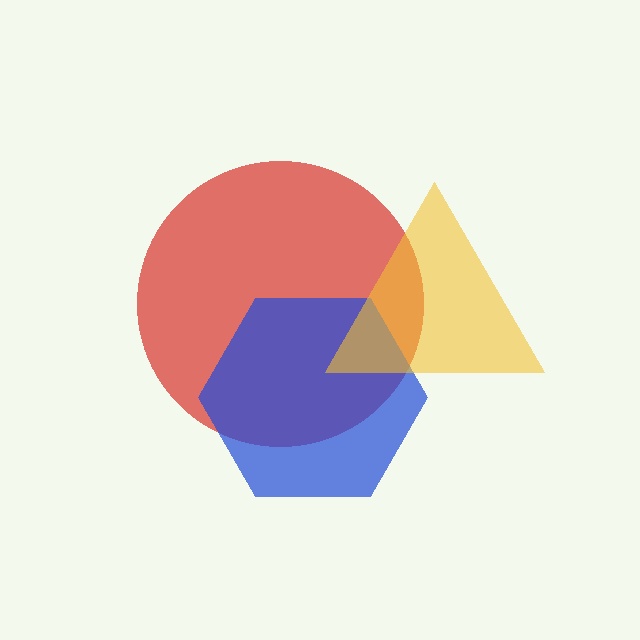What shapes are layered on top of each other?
The layered shapes are: a red circle, a blue hexagon, a yellow triangle.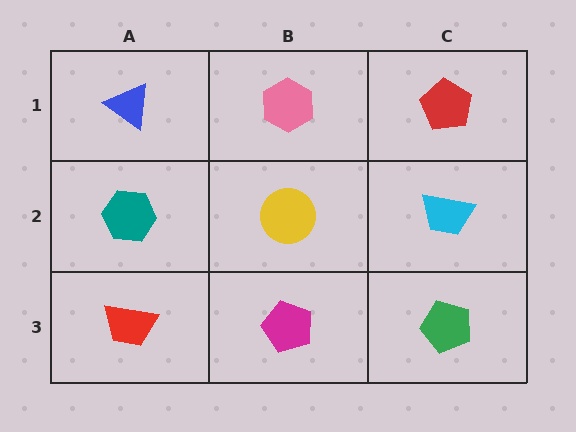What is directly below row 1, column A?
A teal hexagon.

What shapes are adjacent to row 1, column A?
A teal hexagon (row 2, column A), a pink hexagon (row 1, column B).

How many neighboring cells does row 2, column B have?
4.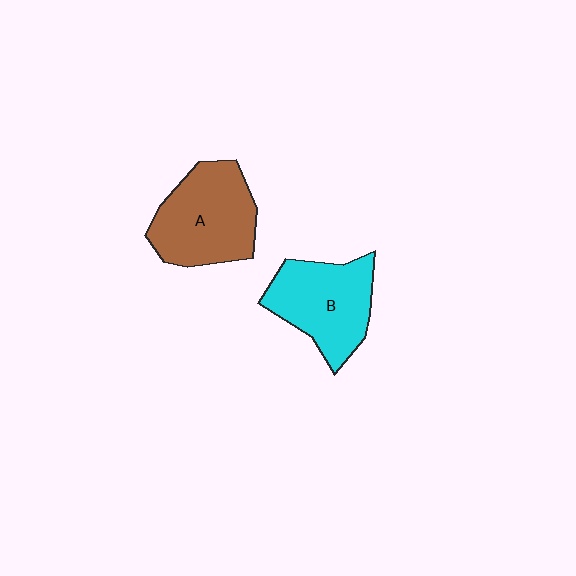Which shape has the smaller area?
Shape B (cyan).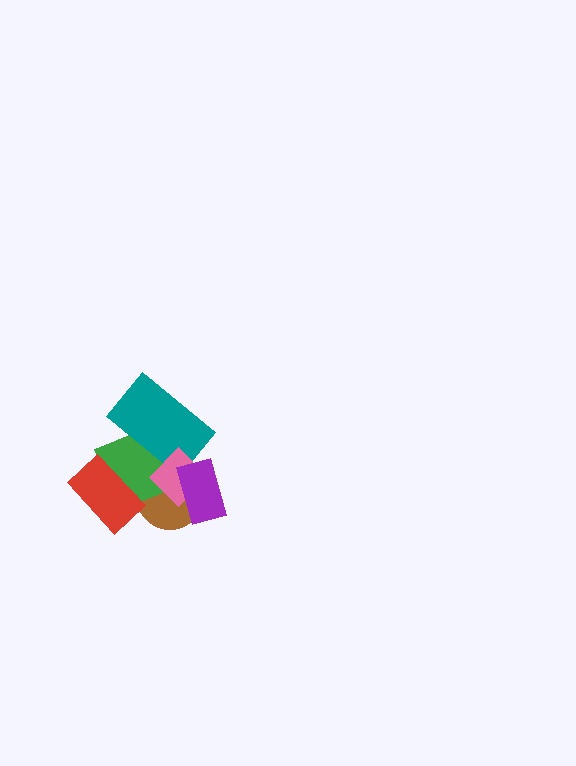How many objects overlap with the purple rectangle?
3 objects overlap with the purple rectangle.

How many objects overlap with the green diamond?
5 objects overlap with the green diamond.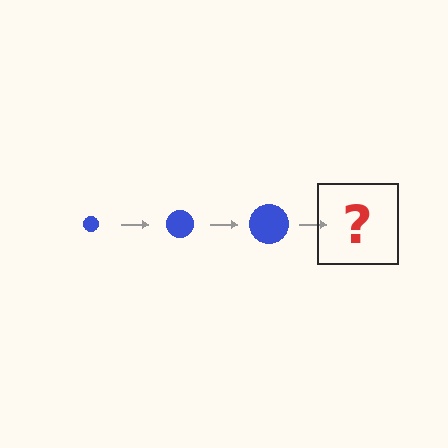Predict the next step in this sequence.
The next step is a blue circle, larger than the previous one.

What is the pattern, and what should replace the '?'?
The pattern is that the circle gets progressively larger each step. The '?' should be a blue circle, larger than the previous one.